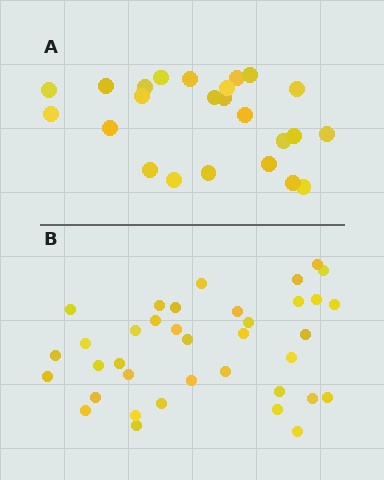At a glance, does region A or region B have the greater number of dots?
Region B (the bottom region) has more dots.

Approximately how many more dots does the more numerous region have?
Region B has approximately 15 more dots than region A.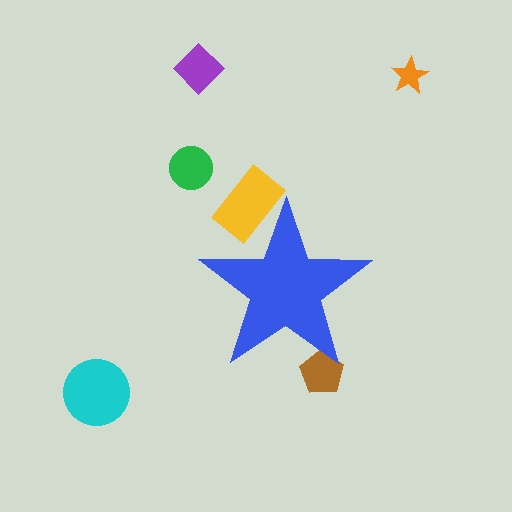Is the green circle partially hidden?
No, the green circle is fully visible.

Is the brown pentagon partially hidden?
Yes, the brown pentagon is partially hidden behind the blue star.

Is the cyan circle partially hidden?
No, the cyan circle is fully visible.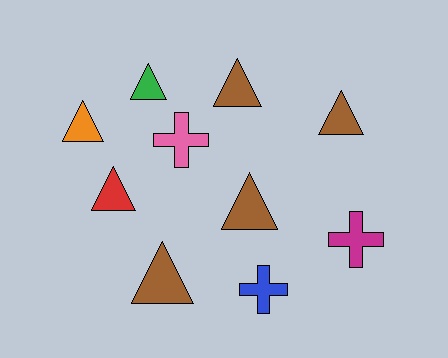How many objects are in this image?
There are 10 objects.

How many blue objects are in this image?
There is 1 blue object.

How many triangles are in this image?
There are 7 triangles.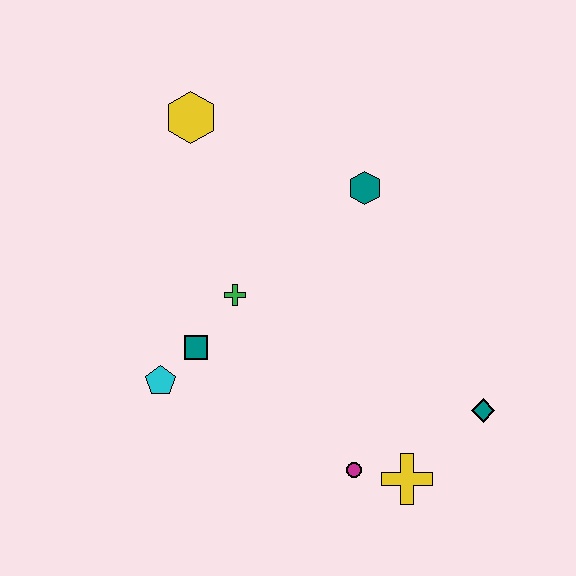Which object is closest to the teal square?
The cyan pentagon is closest to the teal square.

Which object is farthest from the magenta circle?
The yellow hexagon is farthest from the magenta circle.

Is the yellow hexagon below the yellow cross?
No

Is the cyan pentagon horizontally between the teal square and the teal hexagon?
No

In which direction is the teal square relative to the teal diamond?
The teal square is to the left of the teal diamond.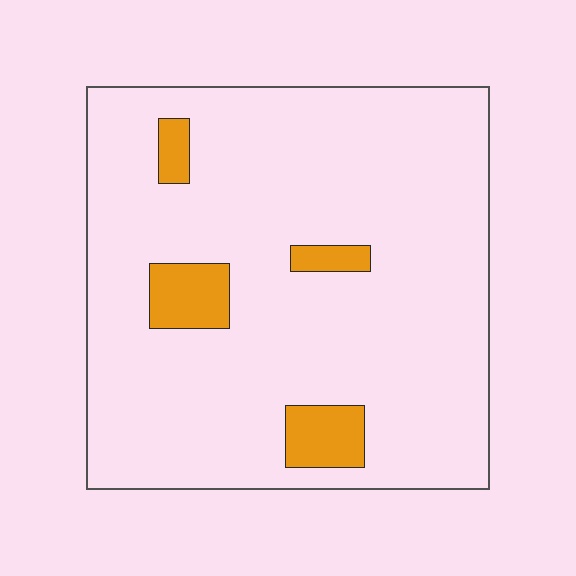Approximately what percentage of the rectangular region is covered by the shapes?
Approximately 10%.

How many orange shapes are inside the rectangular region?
4.